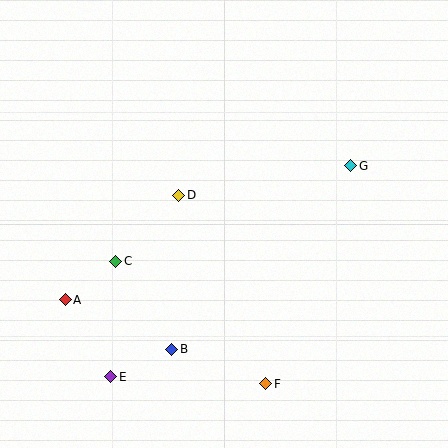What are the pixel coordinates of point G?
Point G is at (351, 166).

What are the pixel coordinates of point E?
Point E is at (111, 377).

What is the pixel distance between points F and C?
The distance between F and C is 194 pixels.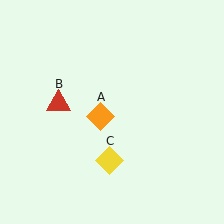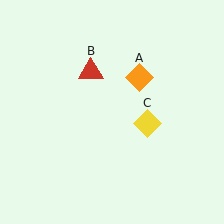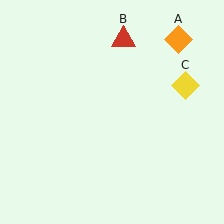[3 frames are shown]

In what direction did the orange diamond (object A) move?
The orange diamond (object A) moved up and to the right.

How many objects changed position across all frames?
3 objects changed position: orange diamond (object A), red triangle (object B), yellow diamond (object C).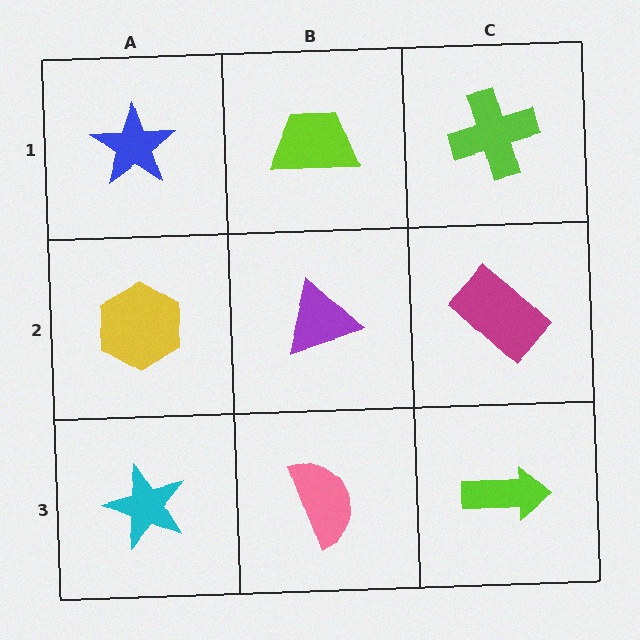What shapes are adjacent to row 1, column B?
A purple triangle (row 2, column B), a blue star (row 1, column A), a lime cross (row 1, column C).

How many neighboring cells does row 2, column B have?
4.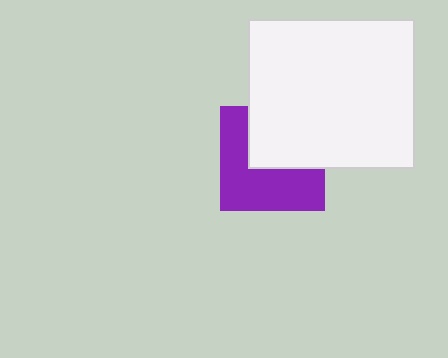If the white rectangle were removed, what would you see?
You would see the complete purple square.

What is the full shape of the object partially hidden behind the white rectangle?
The partially hidden object is a purple square.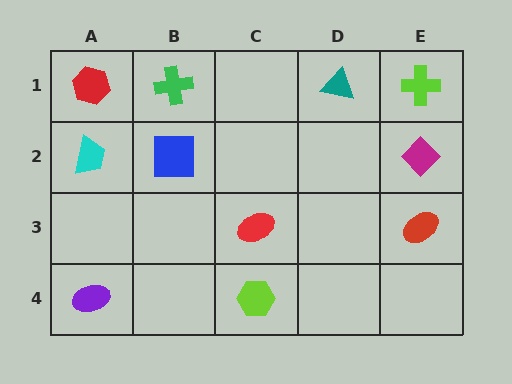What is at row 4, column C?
A lime hexagon.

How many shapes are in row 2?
3 shapes.